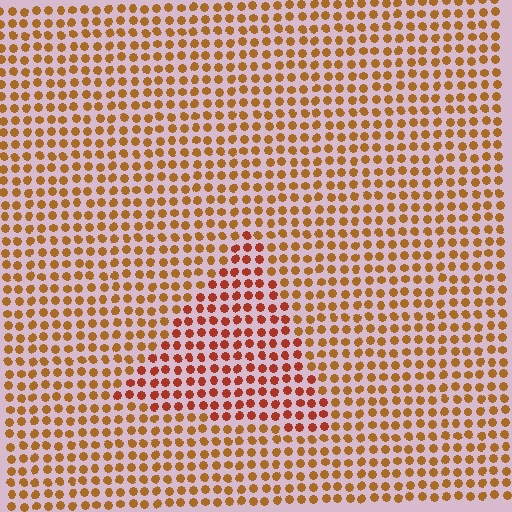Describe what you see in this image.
The image is filled with small brown elements in a uniform arrangement. A triangle-shaped region is visible where the elements are tinted to a slightly different hue, forming a subtle color boundary.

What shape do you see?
I see a triangle.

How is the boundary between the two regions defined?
The boundary is defined purely by a slight shift in hue (about 25 degrees). Spacing, size, and orientation are identical on both sides.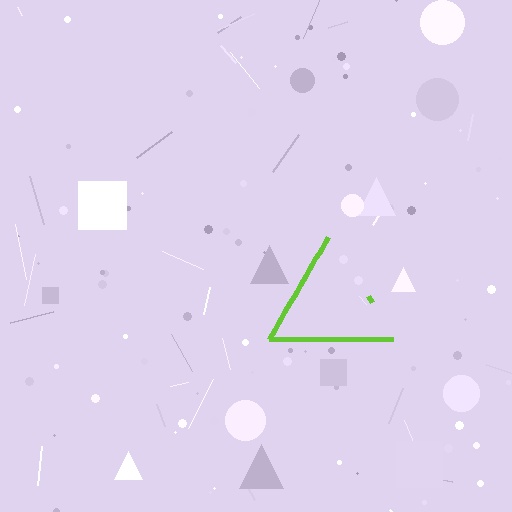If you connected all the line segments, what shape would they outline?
They would outline a triangle.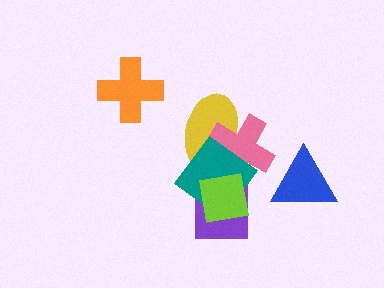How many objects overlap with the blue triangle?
0 objects overlap with the blue triangle.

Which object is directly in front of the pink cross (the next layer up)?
The teal diamond is directly in front of the pink cross.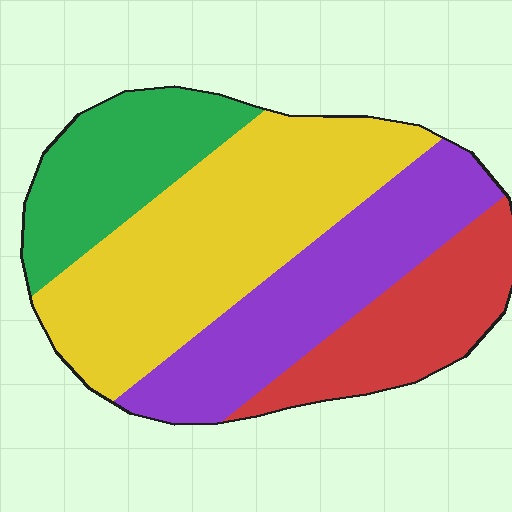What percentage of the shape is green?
Green covers roughly 20% of the shape.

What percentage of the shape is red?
Red covers roughly 20% of the shape.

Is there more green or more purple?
Purple.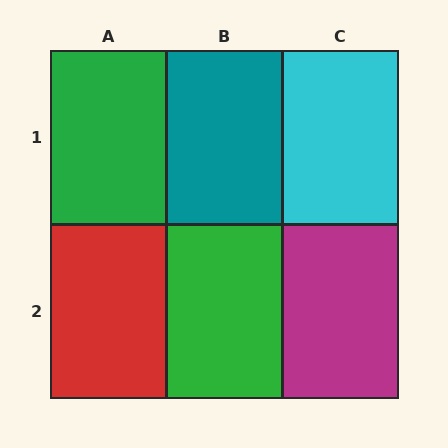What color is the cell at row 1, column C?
Cyan.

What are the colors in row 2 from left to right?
Red, green, magenta.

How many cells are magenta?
1 cell is magenta.